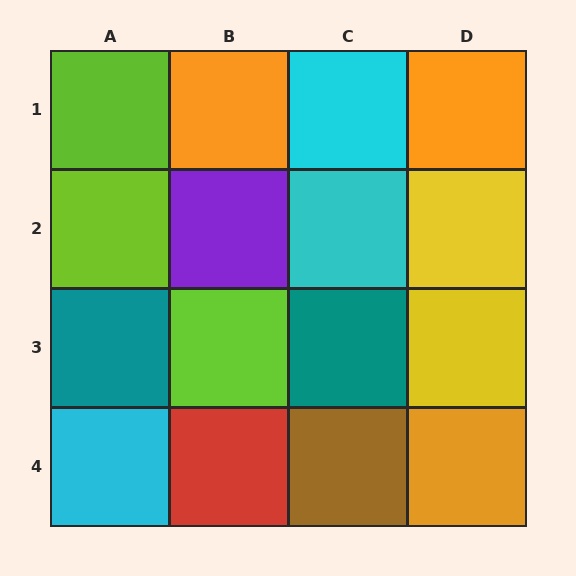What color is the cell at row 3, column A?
Teal.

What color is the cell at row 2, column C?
Cyan.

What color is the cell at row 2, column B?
Purple.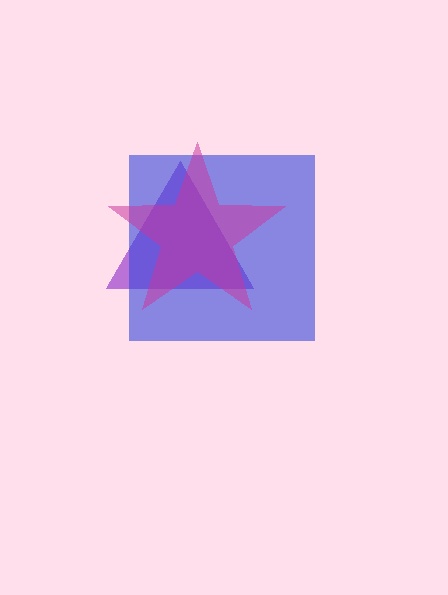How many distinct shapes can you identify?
There are 3 distinct shapes: a purple triangle, a blue square, a magenta star.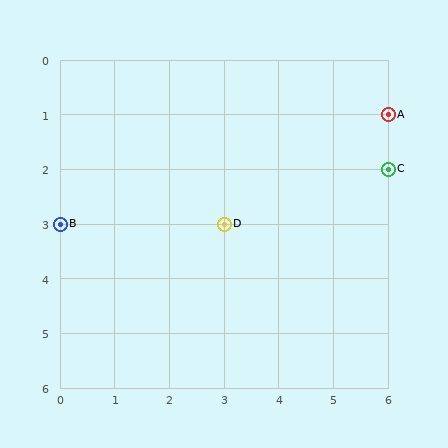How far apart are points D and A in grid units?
Points D and A are 3 columns and 2 rows apart (about 3.6 grid units diagonally).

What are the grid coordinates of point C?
Point C is at grid coordinates (6, 2).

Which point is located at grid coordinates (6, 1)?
Point A is at (6, 1).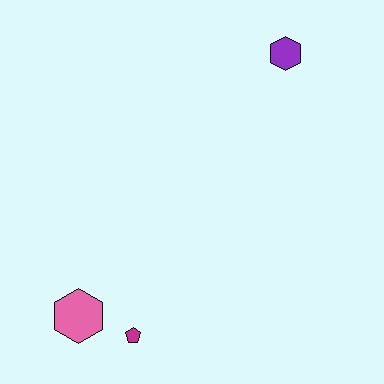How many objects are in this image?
There are 3 objects.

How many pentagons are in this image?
There is 1 pentagon.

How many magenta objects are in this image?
There is 1 magenta object.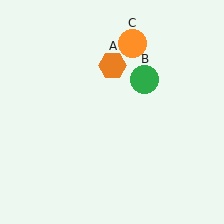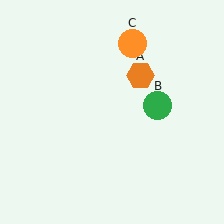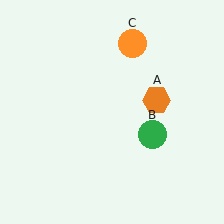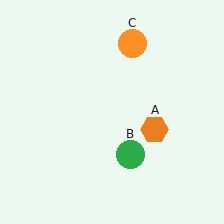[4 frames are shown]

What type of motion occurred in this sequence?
The orange hexagon (object A), green circle (object B) rotated clockwise around the center of the scene.